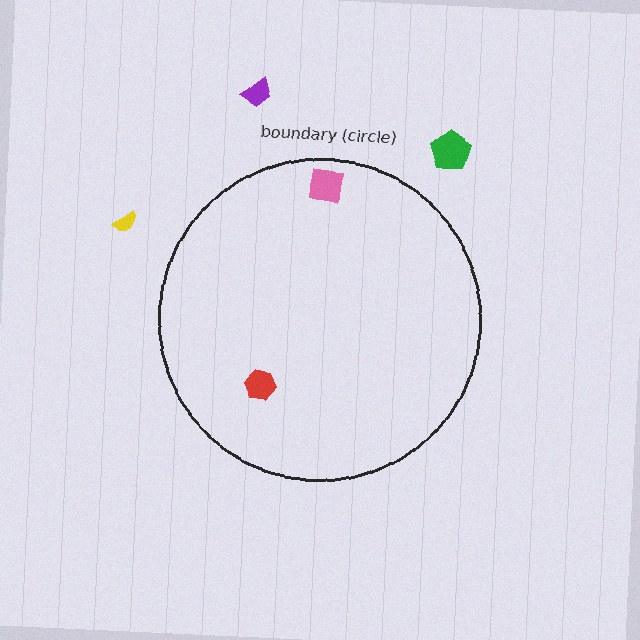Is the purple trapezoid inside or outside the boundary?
Outside.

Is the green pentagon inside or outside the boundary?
Outside.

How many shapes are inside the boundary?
2 inside, 3 outside.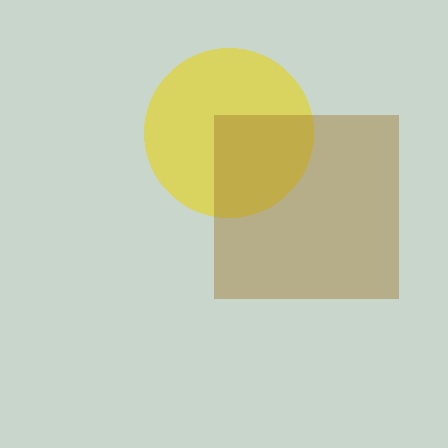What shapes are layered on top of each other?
The layered shapes are: a yellow circle, a brown square.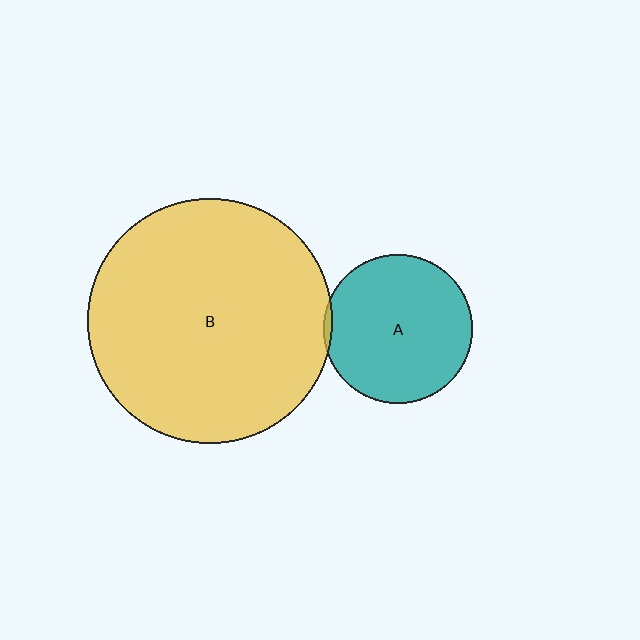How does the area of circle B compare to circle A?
Approximately 2.7 times.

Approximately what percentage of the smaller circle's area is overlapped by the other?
Approximately 5%.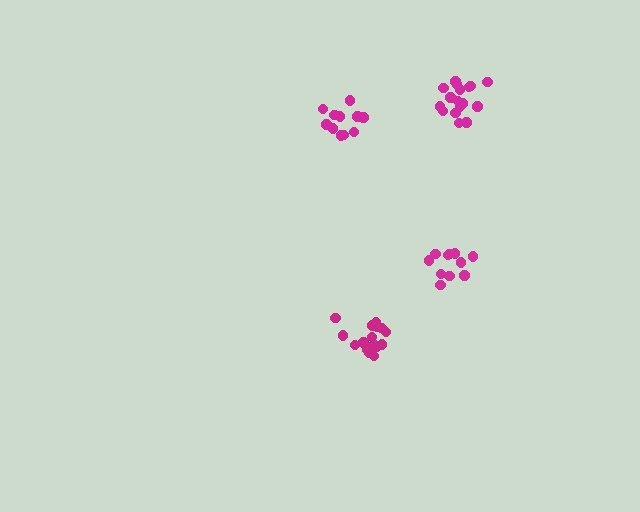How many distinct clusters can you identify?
There are 4 distinct clusters.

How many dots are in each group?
Group 1: 17 dots, Group 2: 11 dots, Group 3: 11 dots, Group 4: 16 dots (55 total).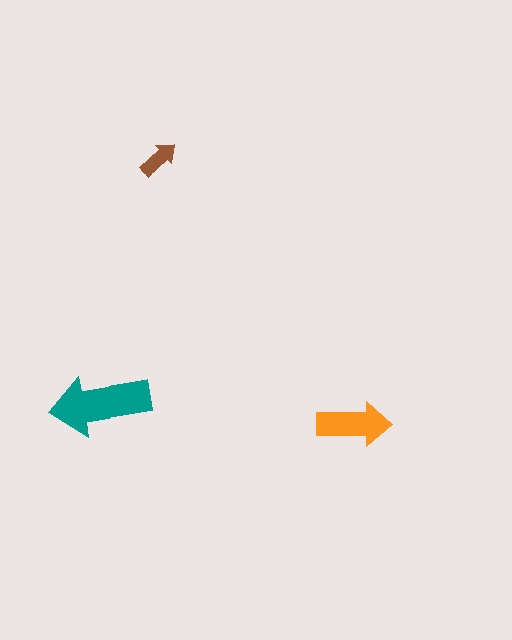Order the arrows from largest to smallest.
the teal one, the orange one, the brown one.